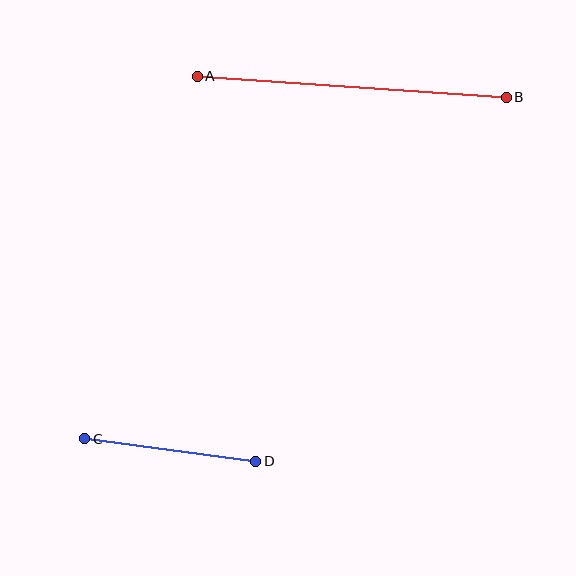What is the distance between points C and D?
The distance is approximately 173 pixels.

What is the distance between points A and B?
The distance is approximately 309 pixels.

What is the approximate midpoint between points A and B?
The midpoint is at approximately (352, 87) pixels.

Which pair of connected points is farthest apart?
Points A and B are farthest apart.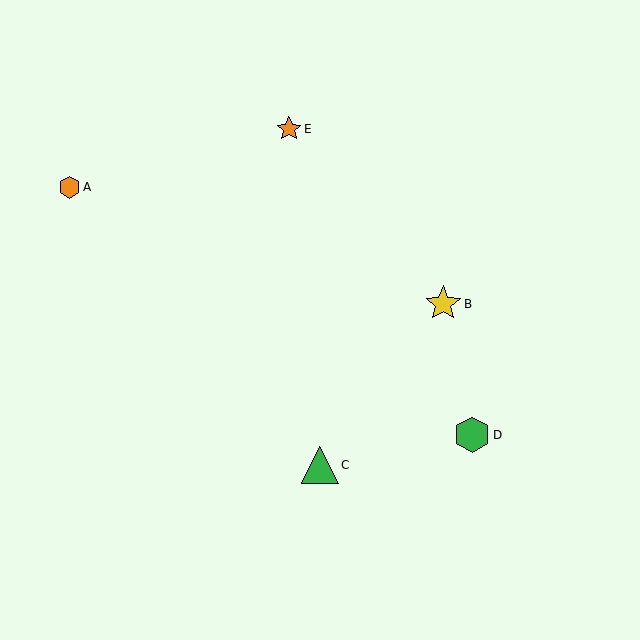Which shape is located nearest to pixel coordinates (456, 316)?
The yellow star (labeled B) at (443, 304) is nearest to that location.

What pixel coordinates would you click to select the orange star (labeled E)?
Click at (289, 129) to select the orange star E.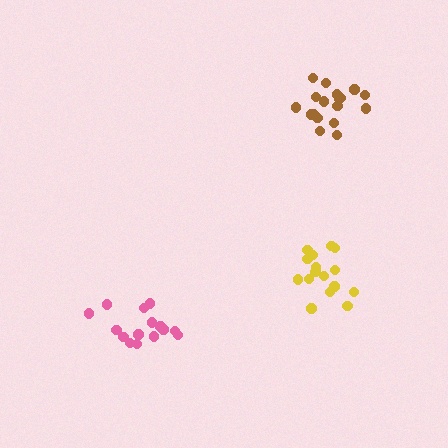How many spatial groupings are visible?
There are 3 spatial groupings.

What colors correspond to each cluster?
The clusters are colored: brown, yellow, pink.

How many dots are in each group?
Group 1: 18 dots, Group 2: 17 dots, Group 3: 15 dots (50 total).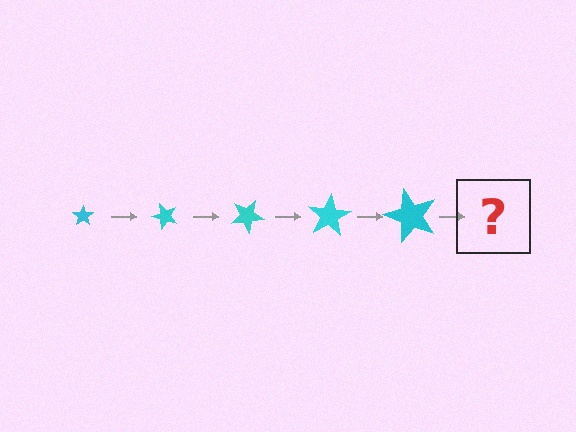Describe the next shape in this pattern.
It should be a star, larger than the previous one and rotated 250 degrees from the start.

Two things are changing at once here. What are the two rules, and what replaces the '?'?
The two rules are that the star grows larger each step and it rotates 50 degrees each step. The '?' should be a star, larger than the previous one and rotated 250 degrees from the start.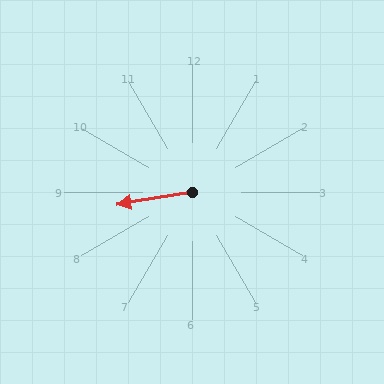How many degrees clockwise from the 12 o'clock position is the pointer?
Approximately 261 degrees.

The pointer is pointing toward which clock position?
Roughly 9 o'clock.